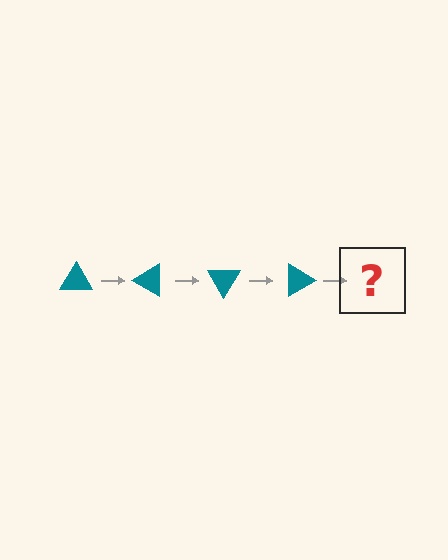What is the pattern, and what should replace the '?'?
The pattern is that the triangle rotates 30 degrees each step. The '?' should be a teal triangle rotated 120 degrees.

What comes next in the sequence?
The next element should be a teal triangle rotated 120 degrees.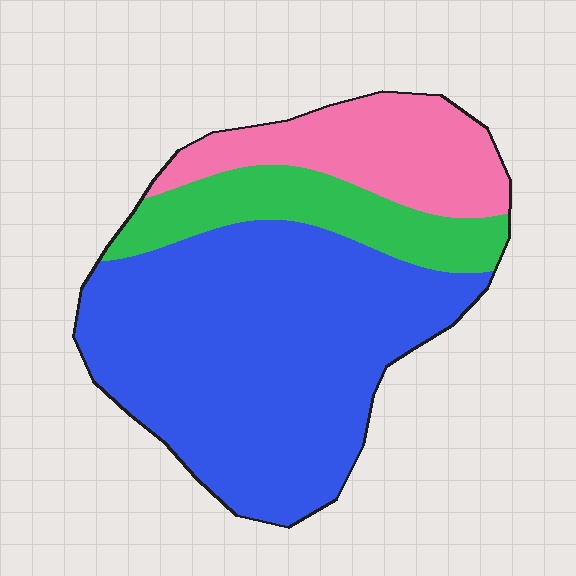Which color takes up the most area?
Blue, at roughly 60%.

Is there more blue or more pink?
Blue.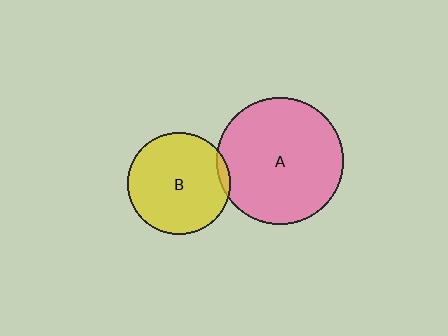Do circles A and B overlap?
Yes.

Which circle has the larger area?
Circle A (pink).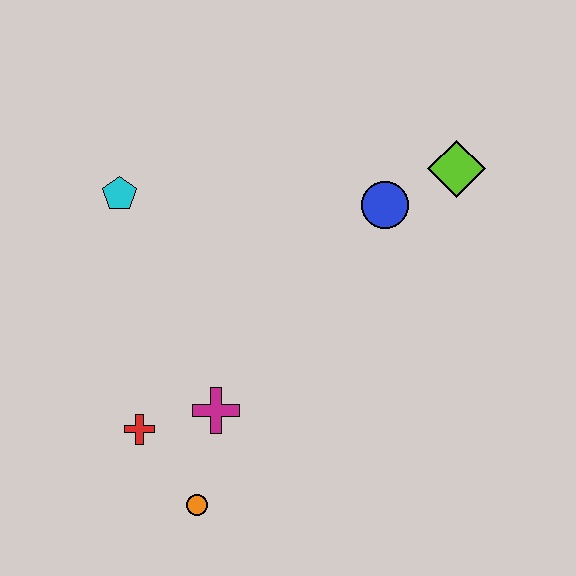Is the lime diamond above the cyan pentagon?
Yes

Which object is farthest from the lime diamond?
The orange circle is farthest from the lime diamond.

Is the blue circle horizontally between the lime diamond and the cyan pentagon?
Yes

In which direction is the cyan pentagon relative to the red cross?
The cyan pentagon is above the red cross.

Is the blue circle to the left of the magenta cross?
No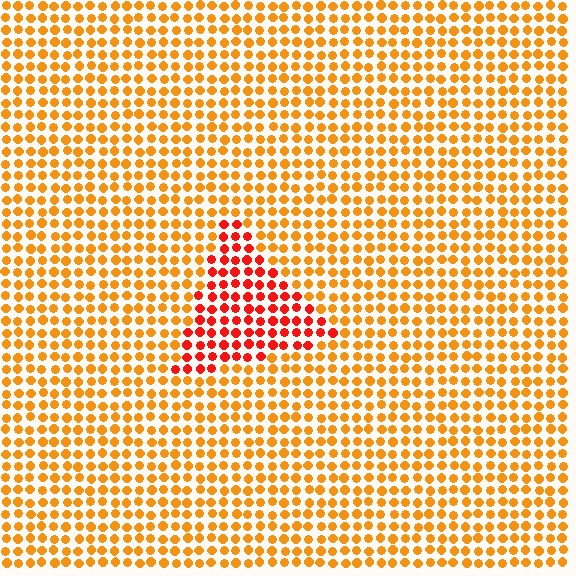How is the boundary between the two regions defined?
The boundary is defined purely by a slight shift in hue (about 34 degrees). Spacing, size, and orientation are identical on both sides.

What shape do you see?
I see a triangle.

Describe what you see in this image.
The image is filled with small orange elements in a uniform arrangement. A triangle-shaped region is visible where the elements are tinted to a slightly different hue, forming a subtle color boundary.